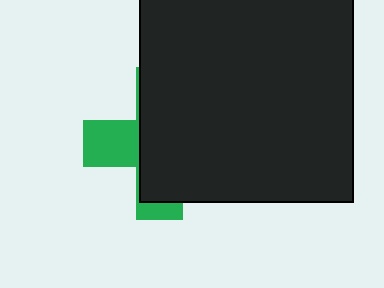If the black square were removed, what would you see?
You would see the complete green cross.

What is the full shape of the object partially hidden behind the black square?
The partially hidden object is a green cross.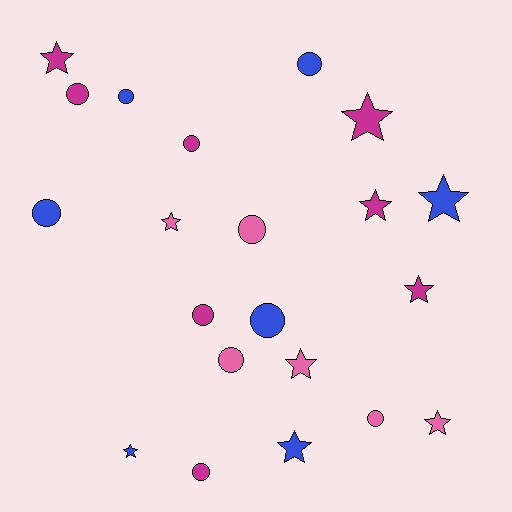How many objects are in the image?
There are 21 objects.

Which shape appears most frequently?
Circle, with 11 objects.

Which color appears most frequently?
Magenta, with 8 objects.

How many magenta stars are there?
There are 4 magenta stars.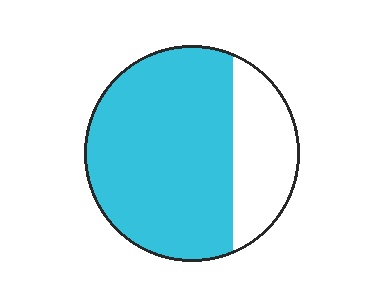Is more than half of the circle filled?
Yes.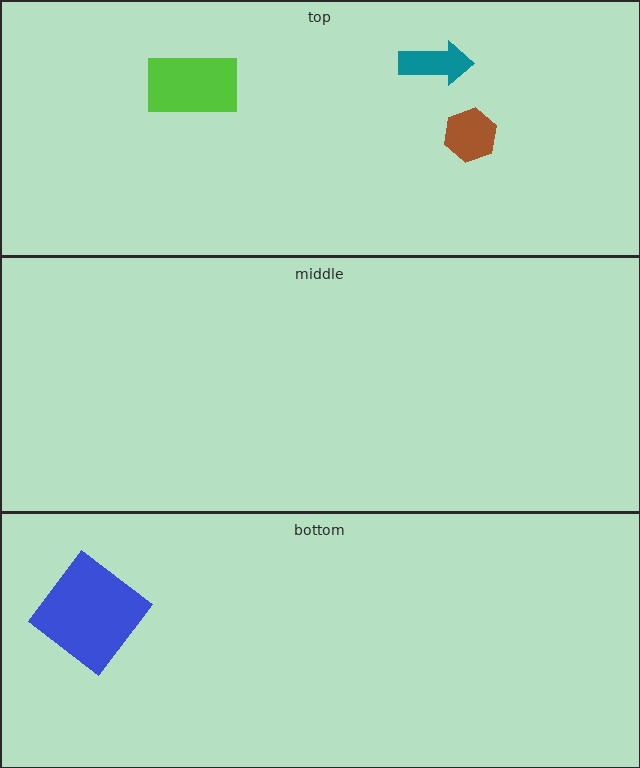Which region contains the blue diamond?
The bottom region.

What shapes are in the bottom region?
The blue diamond.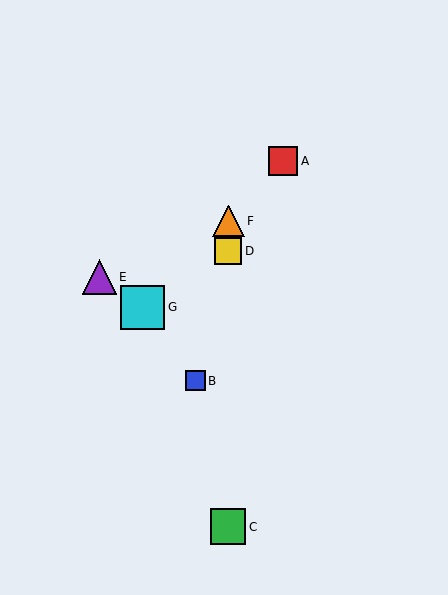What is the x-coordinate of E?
Object E is at x≈99.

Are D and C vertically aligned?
Yes, both are at x≈228.